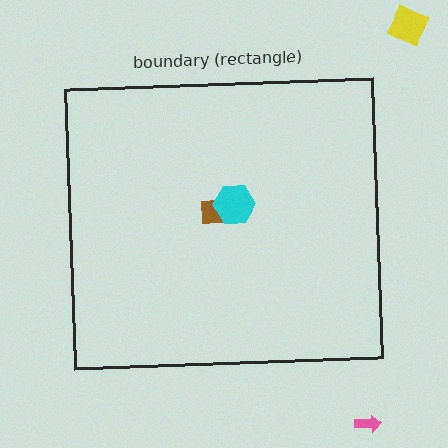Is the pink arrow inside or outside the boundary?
Outside.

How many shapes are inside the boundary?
2 inside, 2 outside.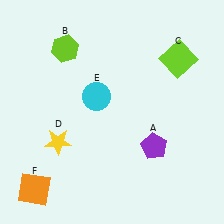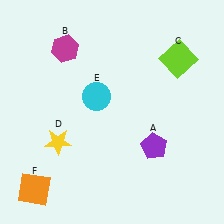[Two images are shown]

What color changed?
The hexagon (B) changed from lime in Image 1 to magenta in Image 2.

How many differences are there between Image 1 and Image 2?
There is 1 difference between the two images.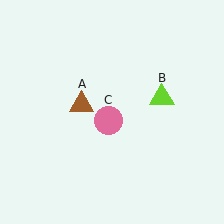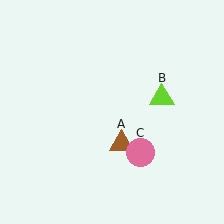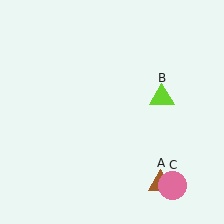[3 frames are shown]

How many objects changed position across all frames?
2 objects changed position: brown triangle (object A), pink circle (object C).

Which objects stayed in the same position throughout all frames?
Lime triangle (object B) remained stationary.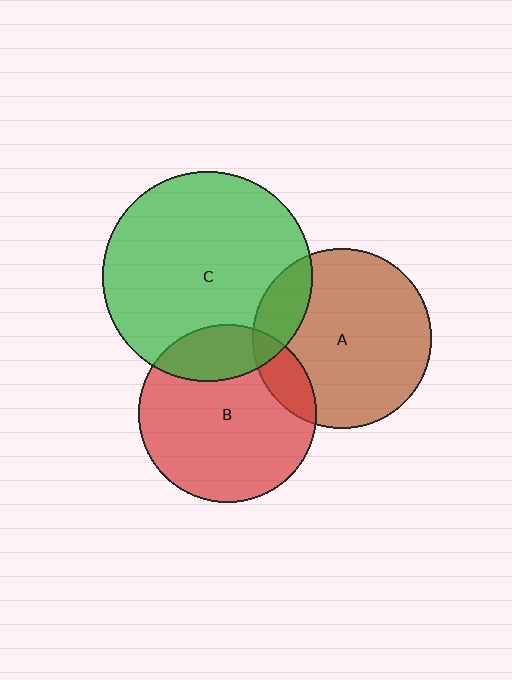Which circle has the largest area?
Circle C (green).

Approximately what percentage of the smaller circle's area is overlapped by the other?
Approximately 15%.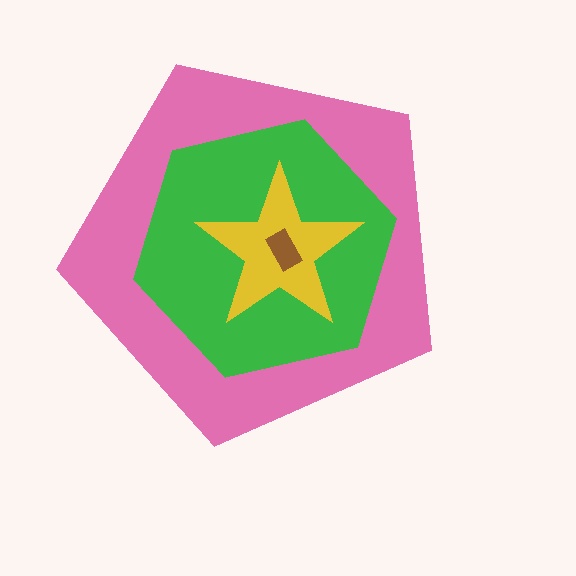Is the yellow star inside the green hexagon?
Yes.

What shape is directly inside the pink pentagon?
The green hexagon.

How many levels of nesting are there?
4.